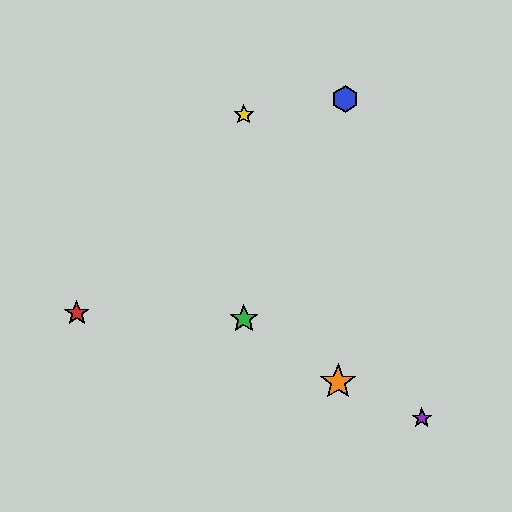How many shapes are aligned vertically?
2 shapes (the green star, the yellow star) are aligned vertically.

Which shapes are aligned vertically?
The green star, the yellow star are aligned vertically.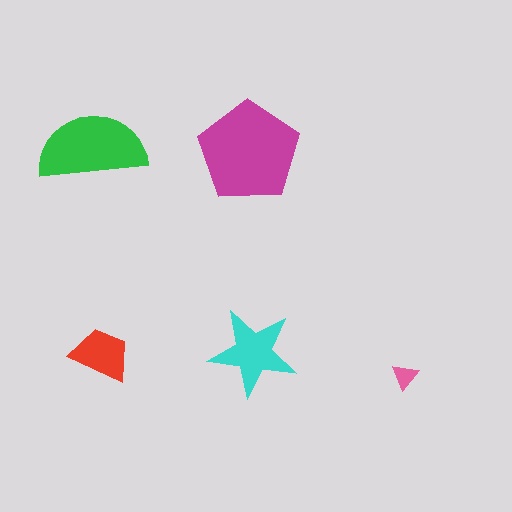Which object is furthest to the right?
The pink triangle is rightmost.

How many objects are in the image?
There are 5 objects in the image.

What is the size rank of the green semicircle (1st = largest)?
2nd.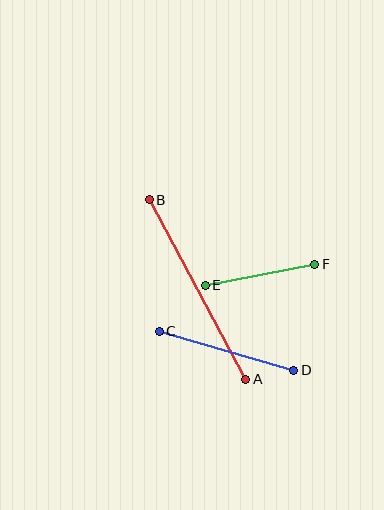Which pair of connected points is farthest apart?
Points A and B are farthest apart.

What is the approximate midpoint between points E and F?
The midpoint is at approximately (260, 275) pixels.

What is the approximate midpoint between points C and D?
The midpoint is at approximately (227, 351) pixels.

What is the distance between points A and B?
The distance is approximately 203 pixels.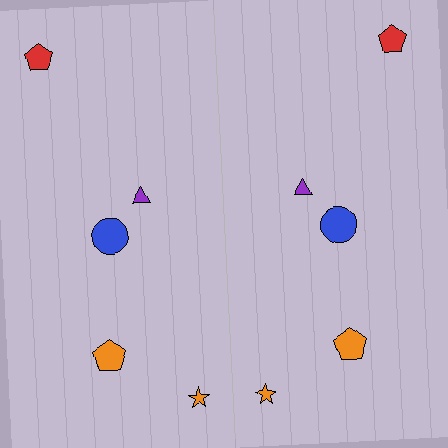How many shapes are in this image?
There are 10 shapes in this image.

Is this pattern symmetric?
Yes, this pattern has bilateral (reflection) symmetry.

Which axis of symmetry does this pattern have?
The pattern has a vertical axis of symmetry running through the center of the image.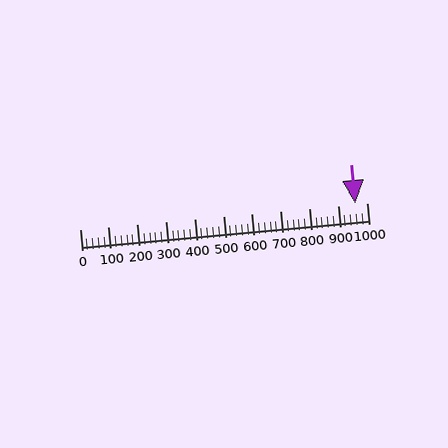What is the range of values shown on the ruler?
The ruler shows values from 0 to 1000.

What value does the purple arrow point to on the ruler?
The purple arrow points to approximately 960.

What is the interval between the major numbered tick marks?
The major tick marks are spaced 100 units apart.